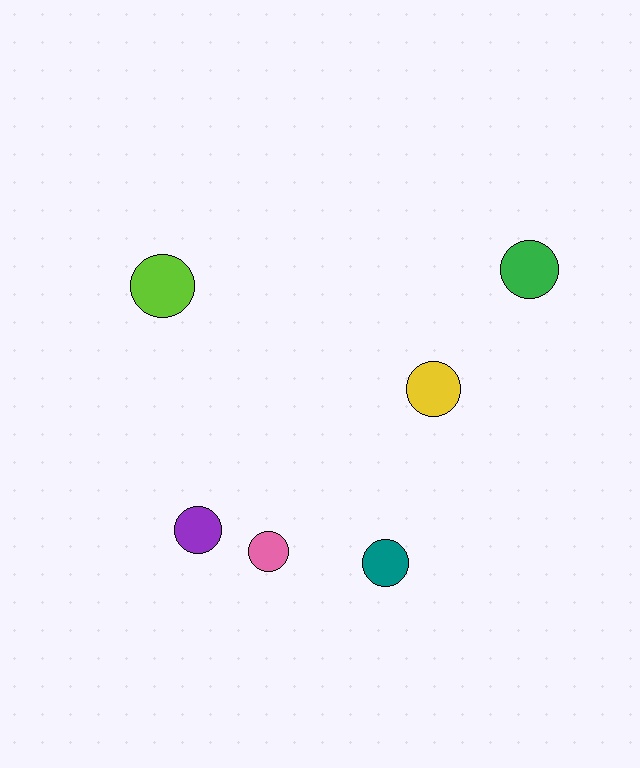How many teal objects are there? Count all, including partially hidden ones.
There is 1 teal object.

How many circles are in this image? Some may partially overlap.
There are 6 circles.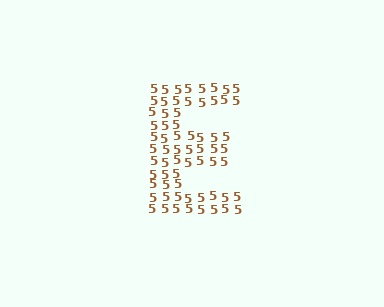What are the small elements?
The small elements are digit 5's.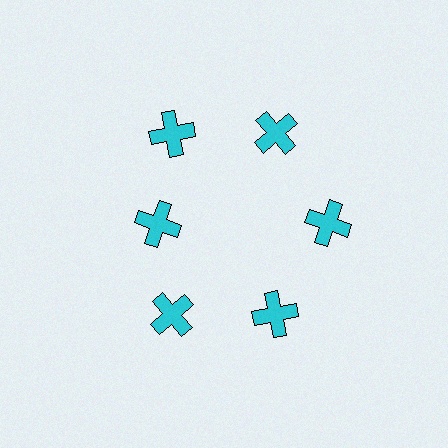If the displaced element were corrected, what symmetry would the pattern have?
It would have 6-fold rotational symmetry — the pattern would map onto itself every 60 degrees.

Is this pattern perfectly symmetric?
No. The 6 cyan crosses are arranged in a ring, but one element near the 9 o'clock position is pulled inward toward the center, breaking the 6-fold rotational symmetry.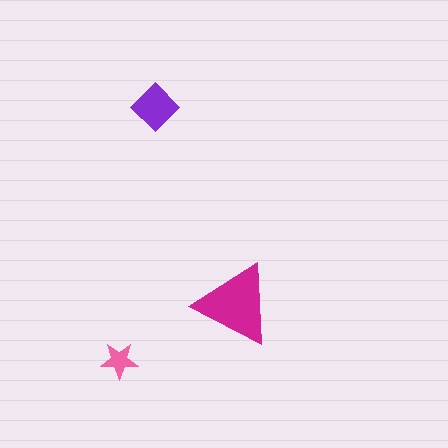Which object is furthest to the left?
The pink star is leftmost.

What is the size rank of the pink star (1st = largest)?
3rd.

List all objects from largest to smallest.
The magenta triangle, the purple diamond, the pink star.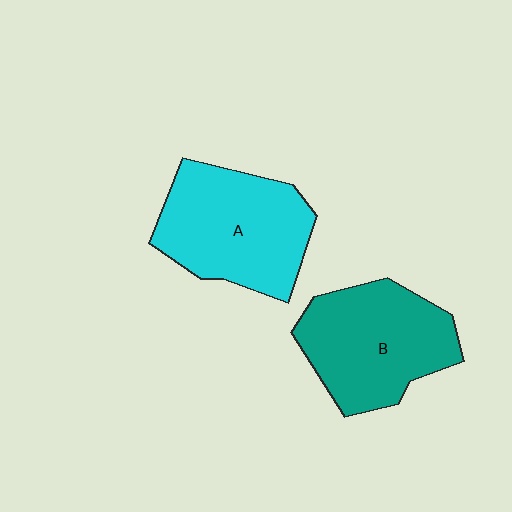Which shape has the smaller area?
Shape B (teal).